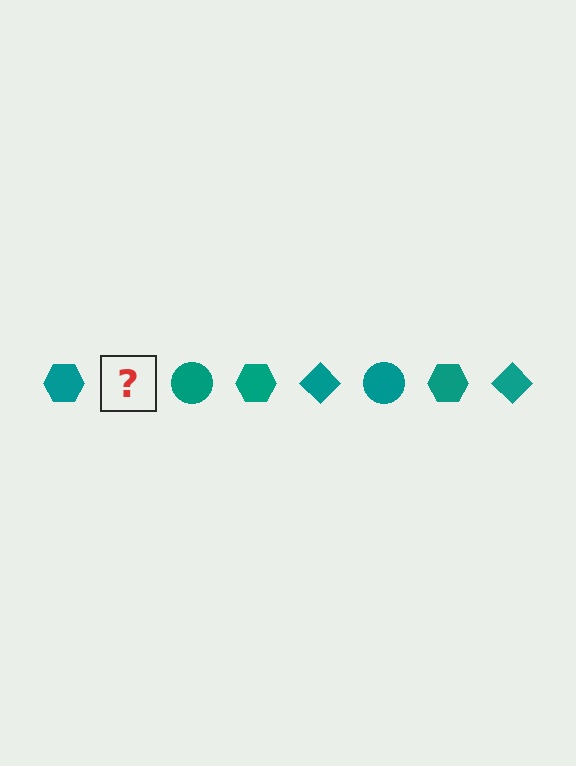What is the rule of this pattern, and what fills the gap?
The rule is that the pattern cycles through hexagon, diamond, circle shapes in teal. The gap should be filled with a teal diamond.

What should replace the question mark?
The question mark should be replaced with a teal diamond.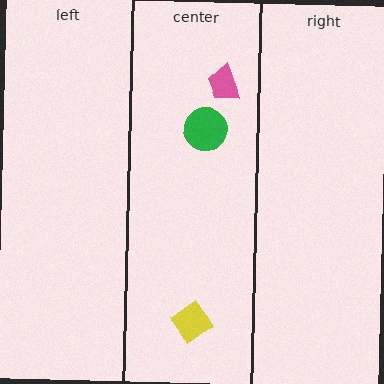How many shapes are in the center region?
3.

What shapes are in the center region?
The yellow diamond, the pink trapezoid, the green circle.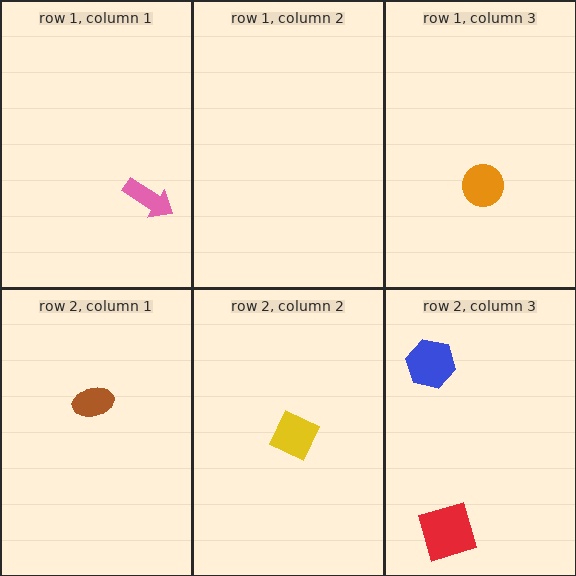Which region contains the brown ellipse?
The row 2, column 1 region.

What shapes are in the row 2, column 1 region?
The brown ellipse.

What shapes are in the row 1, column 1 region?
The pink arrow.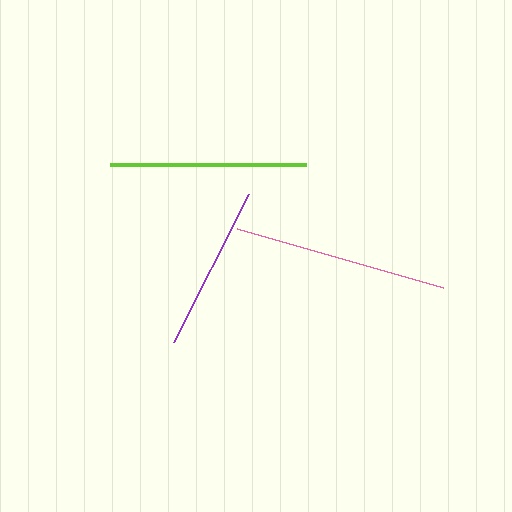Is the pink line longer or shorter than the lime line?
The pink line is longer than the lime line.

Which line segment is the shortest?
The purple line is the shortest at approximately 166 pixels.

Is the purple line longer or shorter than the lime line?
The lime line is longer than the purple line.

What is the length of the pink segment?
The pink segment is approximately 214 pixels long.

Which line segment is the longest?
The pink line is the longest at approximately 214 pixels.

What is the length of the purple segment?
The purple segment is approximately 166 pixels long.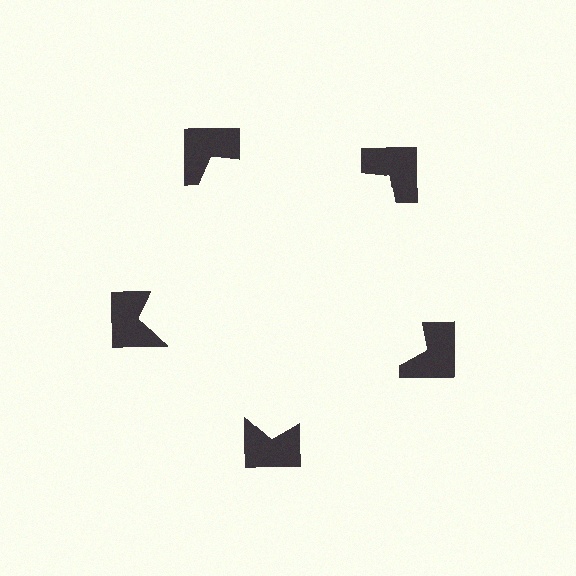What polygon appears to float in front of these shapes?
An illusory pentagon — its edges are inferred from the aligned wedge cuts in the notched squares, not physically drawn.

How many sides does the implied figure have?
5 sides.